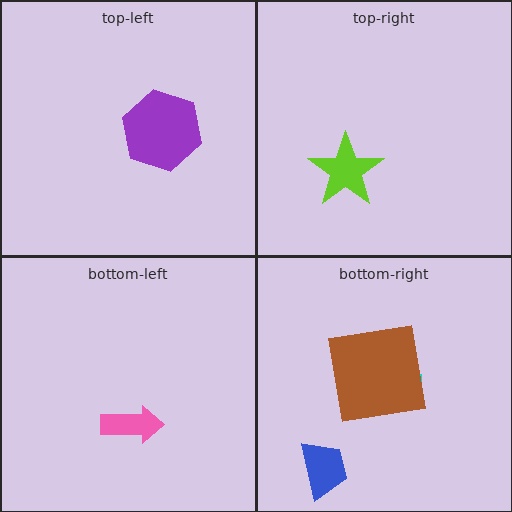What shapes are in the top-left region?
The purple hexagon.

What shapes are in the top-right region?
The lime star.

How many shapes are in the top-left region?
1.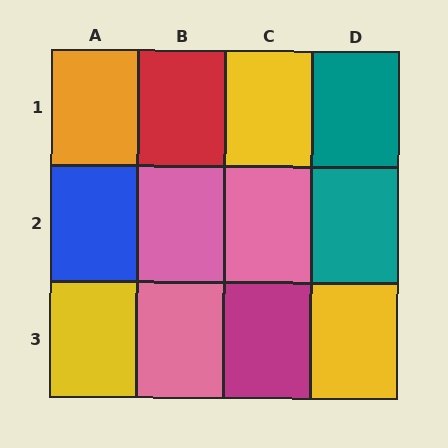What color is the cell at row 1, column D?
Teal.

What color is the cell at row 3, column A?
Yellow.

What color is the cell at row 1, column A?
Orange.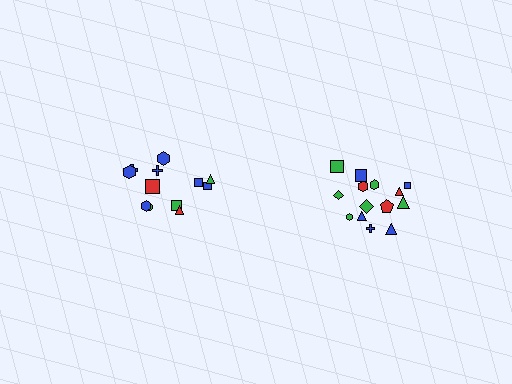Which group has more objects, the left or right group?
The right group.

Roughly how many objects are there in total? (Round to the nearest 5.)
Roughly 25 objects in total.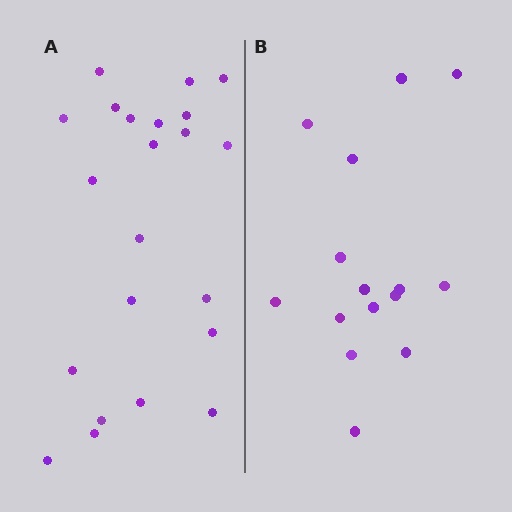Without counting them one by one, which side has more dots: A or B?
Region A (the left region) has more dots.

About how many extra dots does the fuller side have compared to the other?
Region A has roughly 8 or so more dots than region B.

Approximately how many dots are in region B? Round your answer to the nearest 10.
About 20 dots. (The exact count is 15, which rounds to 20.)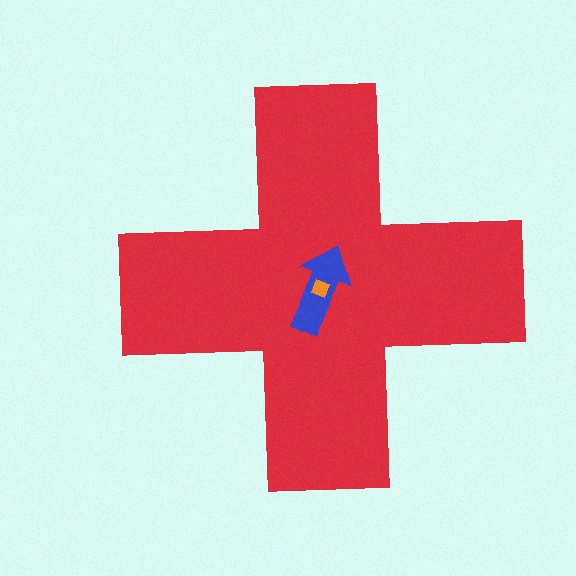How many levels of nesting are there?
3.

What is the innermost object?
The orange square.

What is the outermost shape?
The red cross.